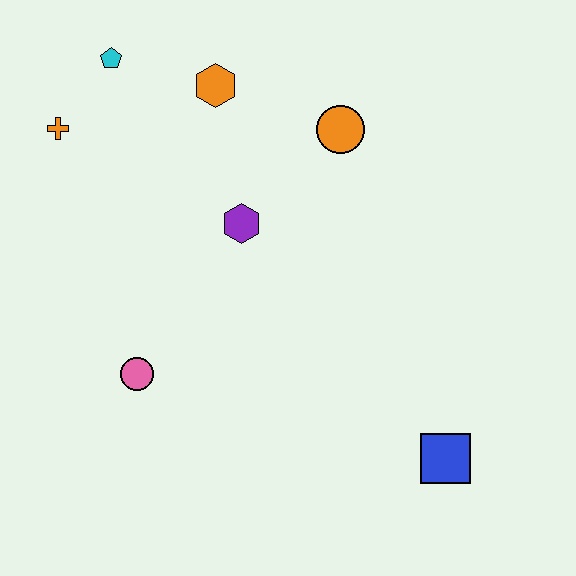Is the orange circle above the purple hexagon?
Yes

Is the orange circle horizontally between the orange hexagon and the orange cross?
No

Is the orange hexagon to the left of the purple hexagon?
Yes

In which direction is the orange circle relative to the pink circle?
The orange circle is above the pink circle.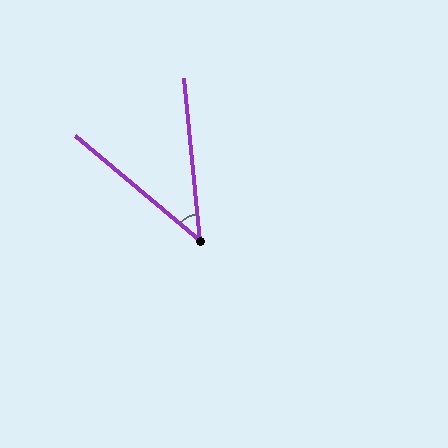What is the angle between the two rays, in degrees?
Approximately 44 degrees.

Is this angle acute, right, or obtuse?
It is acute.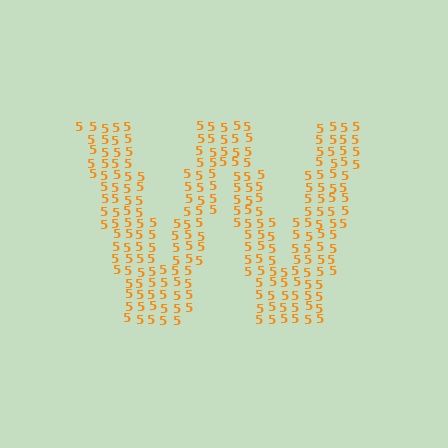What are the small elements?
The small elements are digit 5's.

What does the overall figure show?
The overall figure shows the letter W.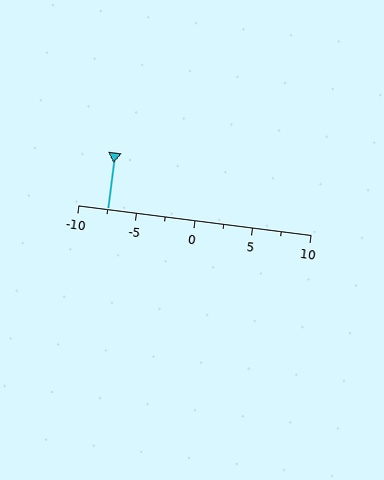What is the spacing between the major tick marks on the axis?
The major ticks are spaced 5 apart.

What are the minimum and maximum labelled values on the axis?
The axis runs from -10 to 10.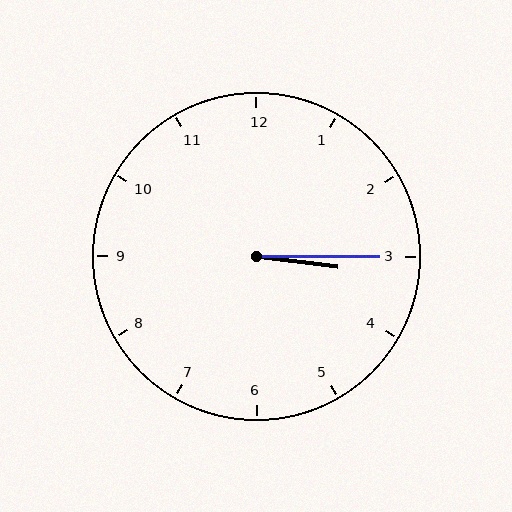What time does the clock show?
3:15.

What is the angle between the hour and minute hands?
Approximately 8 degrees.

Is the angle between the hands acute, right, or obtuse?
It is acute.